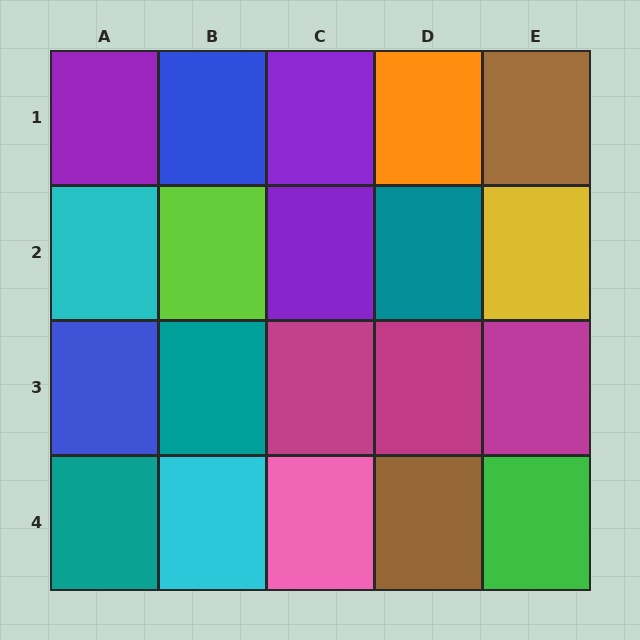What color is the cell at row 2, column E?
Yellow.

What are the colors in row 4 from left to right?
Teal, cyan, pink, brown, green.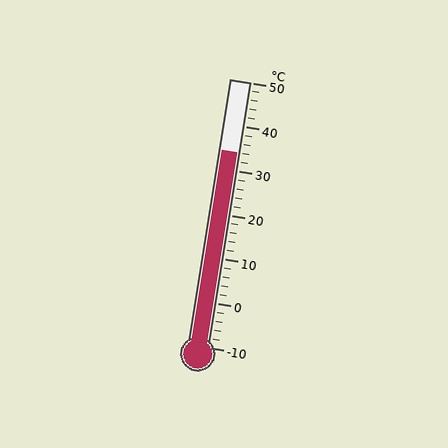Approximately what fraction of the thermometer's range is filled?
The thermometer is filled to approximately 75% of its range.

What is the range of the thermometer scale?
The thermometer scale ranges from -10°C to 50°C.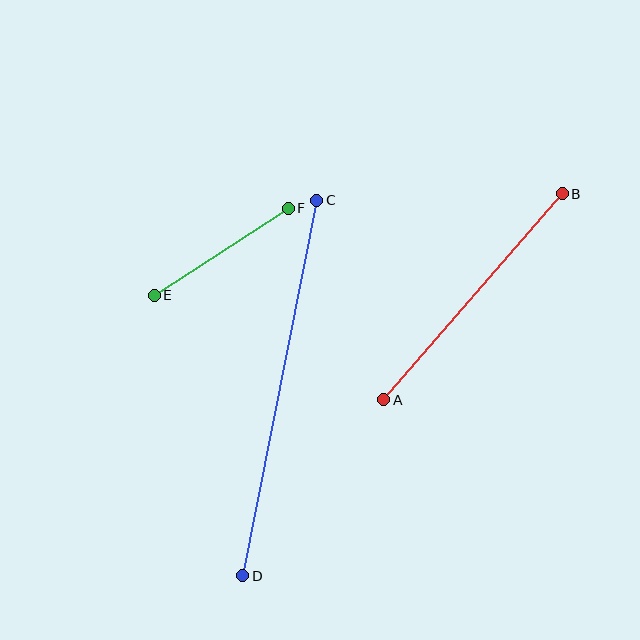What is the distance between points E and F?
The distance is approximately 160 pixels.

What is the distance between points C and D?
The distance is approximately 383 pixels.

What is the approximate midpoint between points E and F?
The midpoint is at approximately (221, 252) pixels.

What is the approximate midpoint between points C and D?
The midpoint is at approximately (280, 388) pixels.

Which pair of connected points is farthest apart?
Points C and D are farthest apart.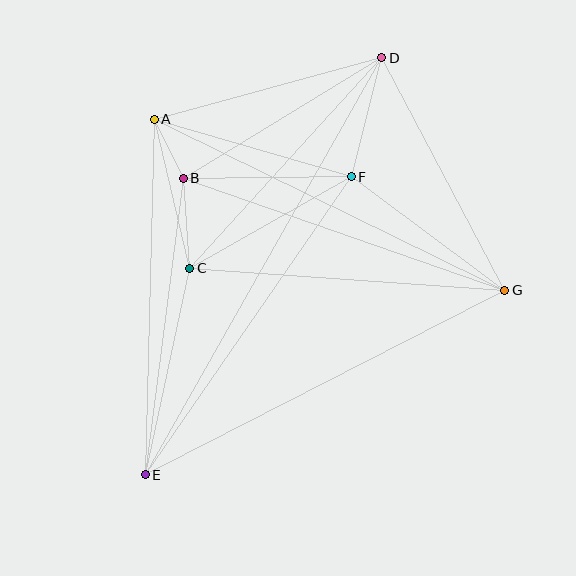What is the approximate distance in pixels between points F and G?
The distance between F and G is approximately 191 pixels.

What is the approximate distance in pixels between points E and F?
The distance between E and F is approximately 362 pixels.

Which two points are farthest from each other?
Points D and E are farthest from each other.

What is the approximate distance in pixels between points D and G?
The distance between D and G is approximately 263 pixels.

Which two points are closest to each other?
Points A and B are closest to each other.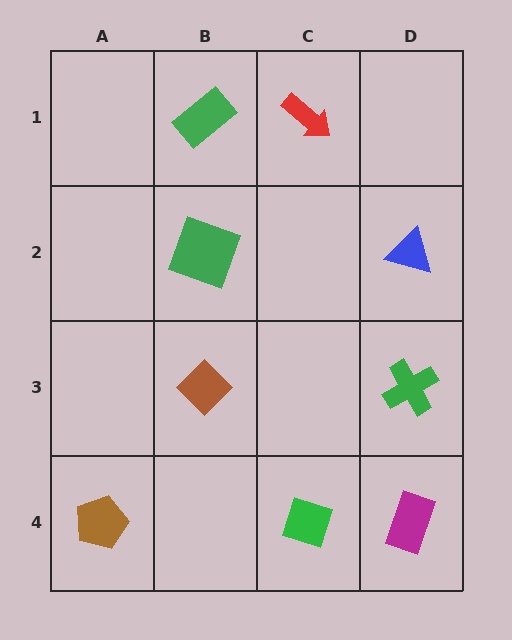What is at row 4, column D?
A magenta rectangle.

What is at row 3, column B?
A brown diamond.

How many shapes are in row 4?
3 shapes.